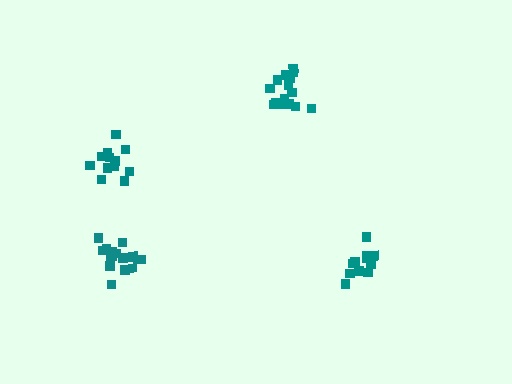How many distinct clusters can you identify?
There are 4 distinct clusters.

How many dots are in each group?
Group 1: 16 dots, Group 2: 12 dots, Group 3: 17 dots, Group 4: 12 dots (57 total).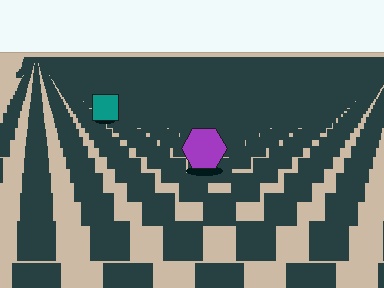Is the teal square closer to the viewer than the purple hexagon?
No. The purple hexagon is closer — you can tell from the texture gradient: the ground texture is coarser near it.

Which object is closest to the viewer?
The purple hexagon is closest. The texture marks near it are larger and more spread out.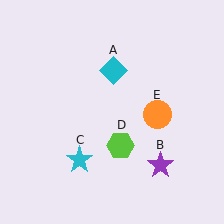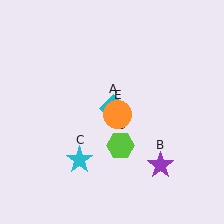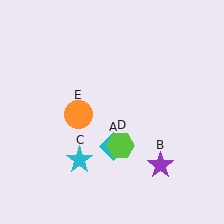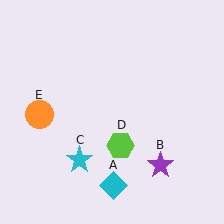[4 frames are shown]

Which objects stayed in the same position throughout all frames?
Purple star (object B) and cyan star (object C) and lime hexagon (object D) remained stationary.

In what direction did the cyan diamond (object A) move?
The cyan diamond (object A) moved down.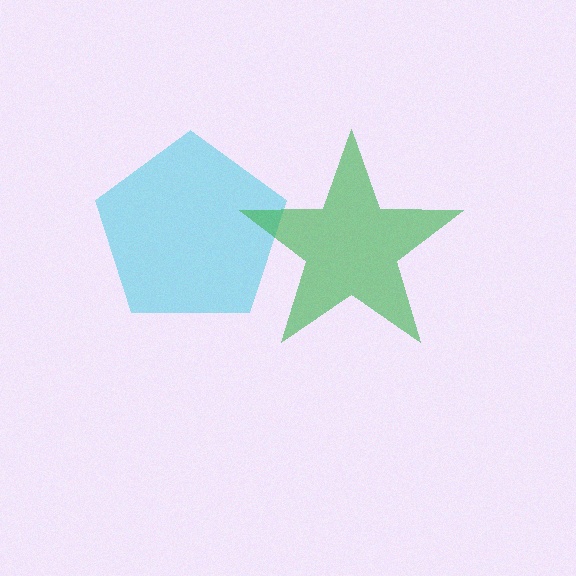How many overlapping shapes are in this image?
There are 2 overlapping shapes in the image.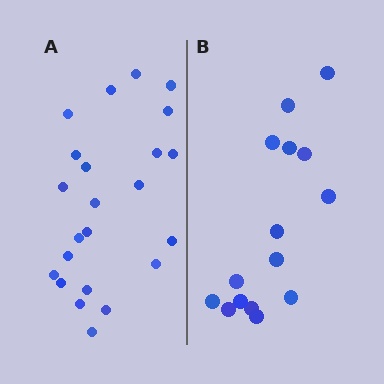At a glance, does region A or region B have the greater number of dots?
Region A (the left region) has more dots.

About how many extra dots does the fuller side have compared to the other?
Region A has roughly 8 or so more dots than region B.